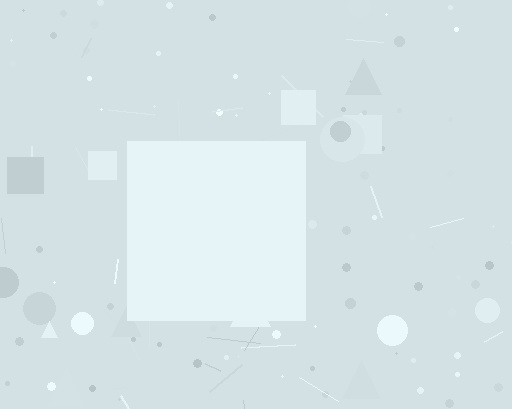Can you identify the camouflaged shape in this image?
The camouflaged shape is a square.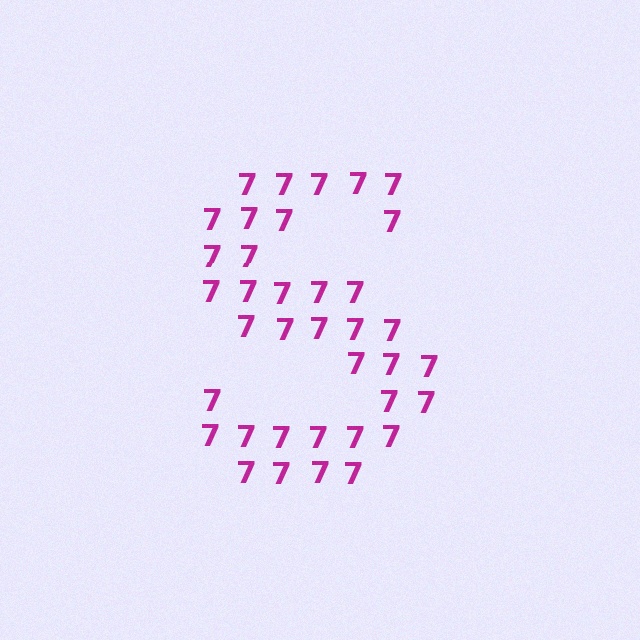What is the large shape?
The large shape is the letter S.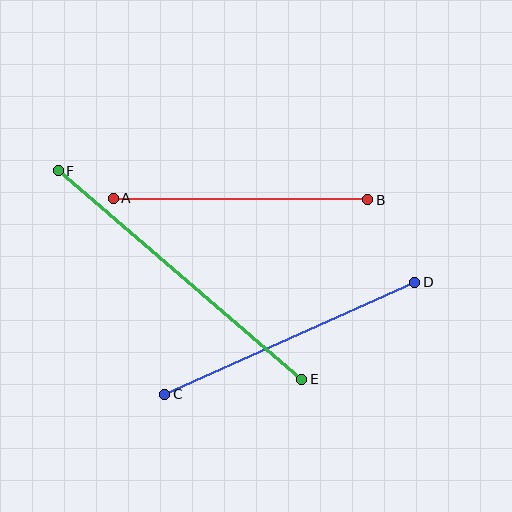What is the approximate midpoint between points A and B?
The midpoint is at approximately (240, 199) pixels.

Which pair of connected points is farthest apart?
Points E and F are farthest apart.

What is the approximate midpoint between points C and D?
The midpoint is at approximately (290, 338) pixels.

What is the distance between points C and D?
The distance is approximately 274 pixels.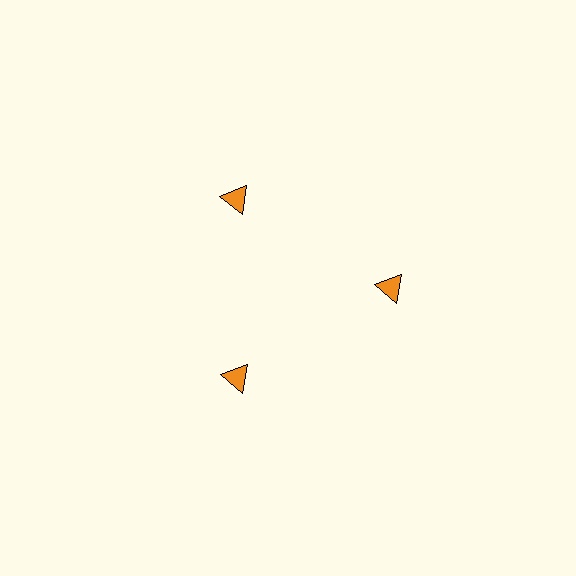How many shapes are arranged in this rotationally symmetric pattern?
There are 3 shapes, arranged in 3 groups of 1.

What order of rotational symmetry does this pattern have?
This pattern has 3-fold rotational symmetry.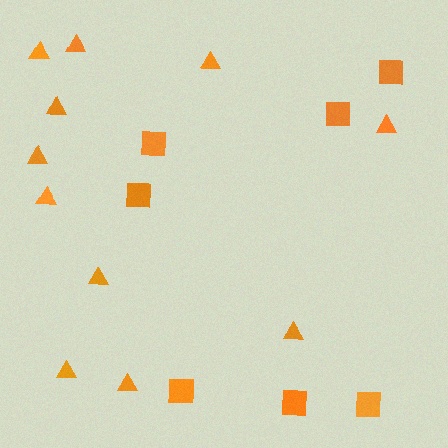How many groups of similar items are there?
There are 2 groups: one group of squares (7) and one group of triangles (11).